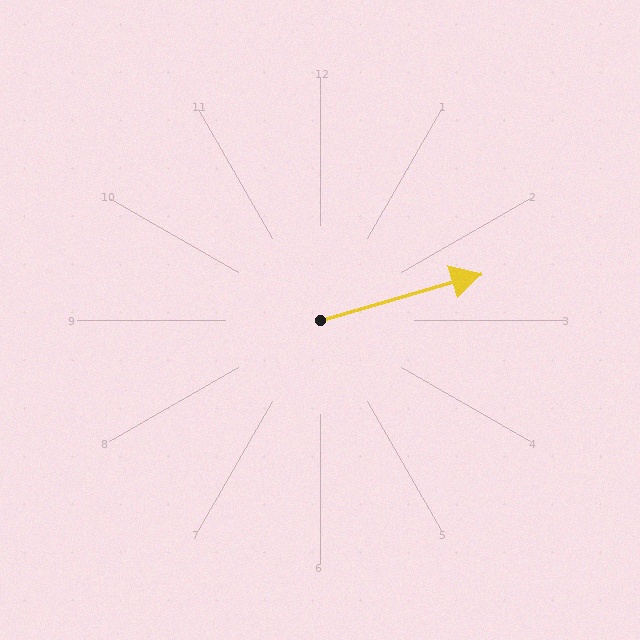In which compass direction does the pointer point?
East.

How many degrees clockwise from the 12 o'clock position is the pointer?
Approximately 74 degrees.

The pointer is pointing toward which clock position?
Roughly 2 o'clock.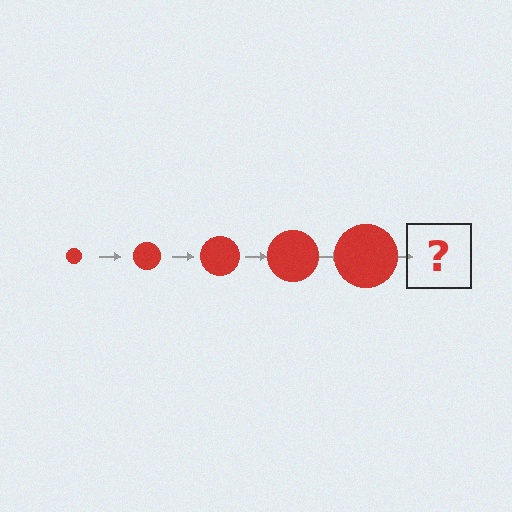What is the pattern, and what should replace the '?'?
The pattern is that the circle gets progressively larger each step. The '?' should be a red circle, larger than the previous one.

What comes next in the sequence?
The next element should be a red circle, larger than the previous one.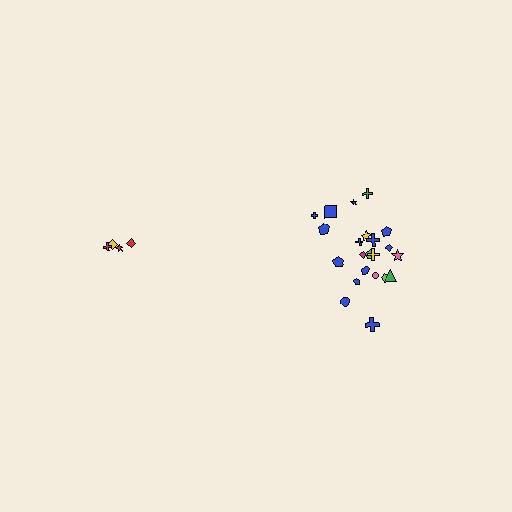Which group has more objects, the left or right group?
The right group.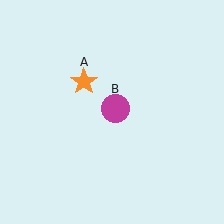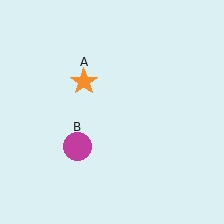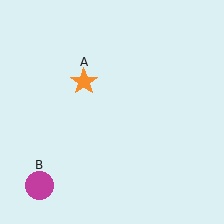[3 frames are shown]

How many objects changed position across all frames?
1 object changed position: magenta circle (object B).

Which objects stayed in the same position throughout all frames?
Orange star (object A) remained stationary.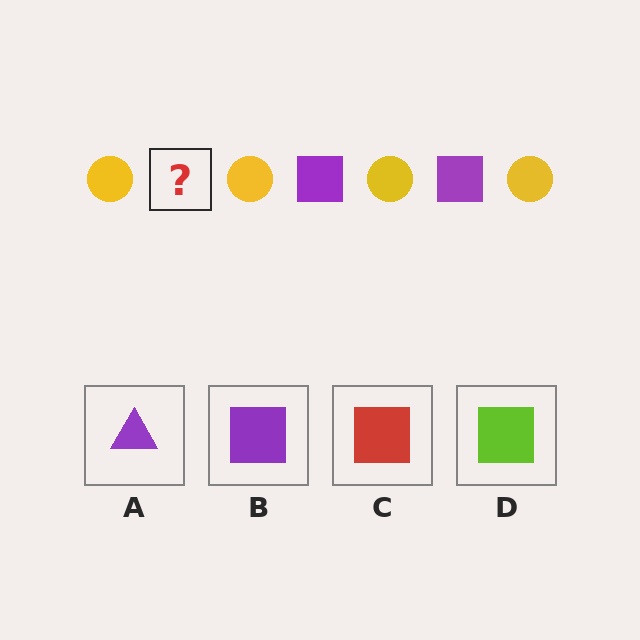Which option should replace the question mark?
Option B.